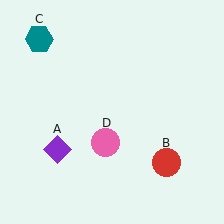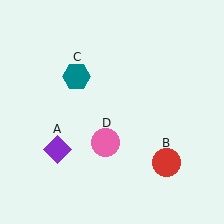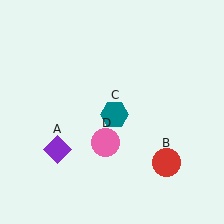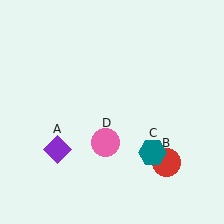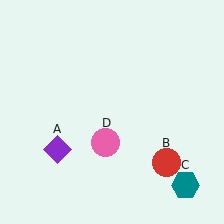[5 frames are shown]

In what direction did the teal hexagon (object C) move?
The teal hexagon (object C) moved down and to the right.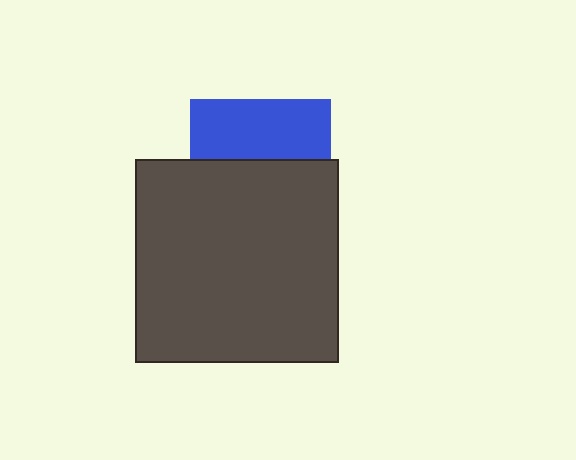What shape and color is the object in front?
The object in front is a dark gray square.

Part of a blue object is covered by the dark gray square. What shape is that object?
It is a square.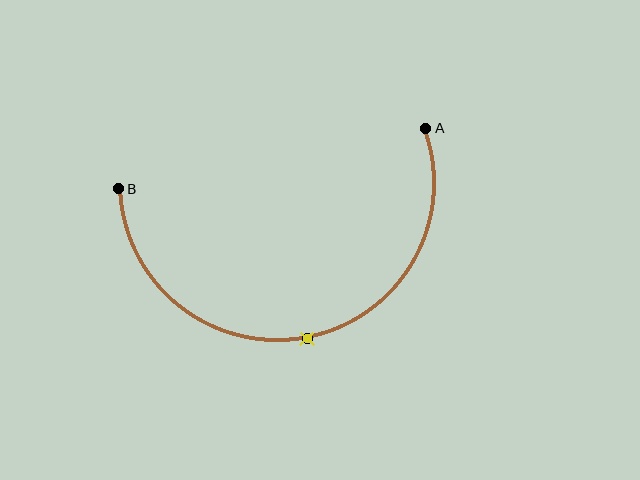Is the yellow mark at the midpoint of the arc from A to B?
Yes. The yellow mark lies on the arc at equal arc-length from both A and B — it is the arc midpoint.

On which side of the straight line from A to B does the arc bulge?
The arc bulges below the straight line connecting A and B.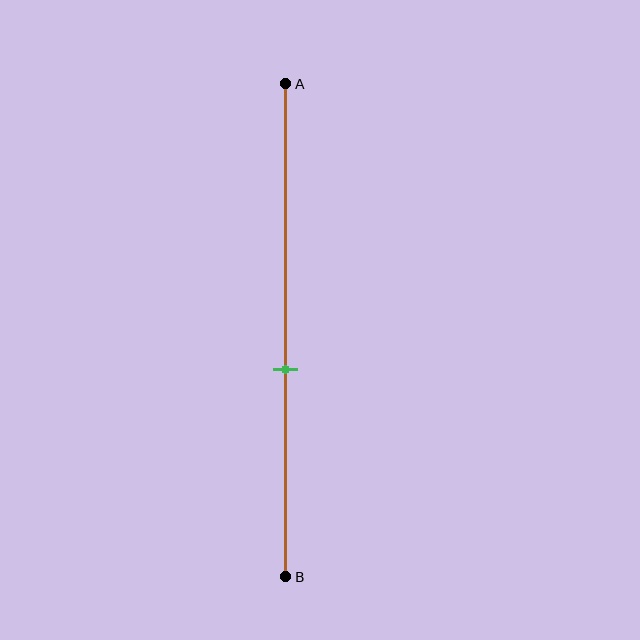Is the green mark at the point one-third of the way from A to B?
No, the mark is at about 60% from A, not at the 33% one-third point.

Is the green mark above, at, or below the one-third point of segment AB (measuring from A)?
The green mark is below the one-third point of segment AB.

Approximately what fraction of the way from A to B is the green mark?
The green mark is approximately 60% of the way from A to B.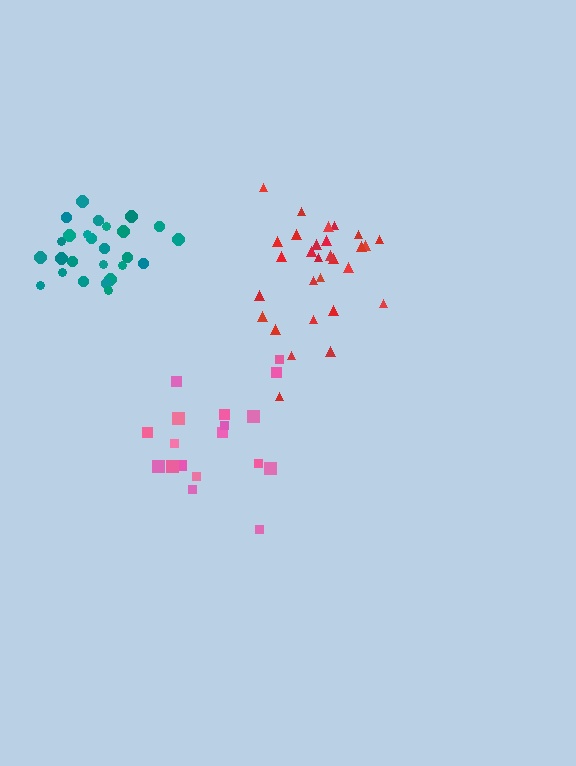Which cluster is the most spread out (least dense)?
Pink.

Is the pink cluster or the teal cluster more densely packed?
Teal.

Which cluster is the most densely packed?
Teal.